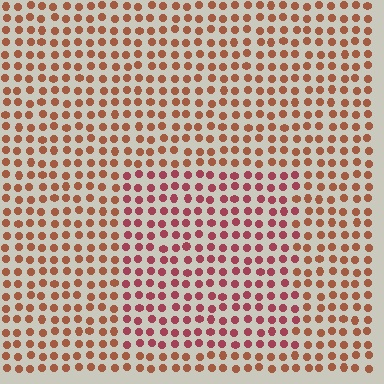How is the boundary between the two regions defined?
The boundary is defined purely by a slight shift in hue (about 31 degrees). Spacing, size, and orientation are identical on both sides.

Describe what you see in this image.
The image is filled with small brown elements in a uniform arrangement. A rectangle-shaped region is visible where the elements are tinted to a slightly different hue, forming a subtle color boundary.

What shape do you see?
I see a rectangle.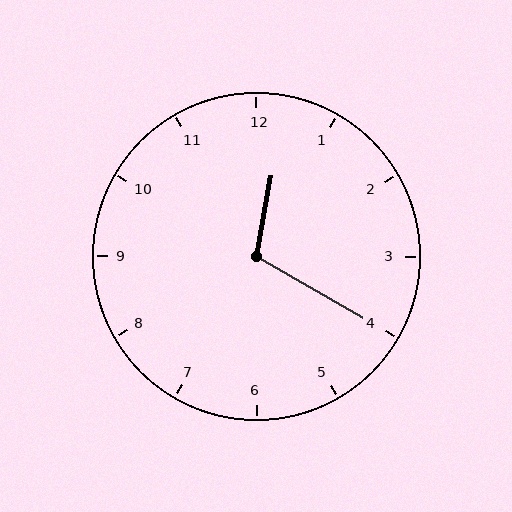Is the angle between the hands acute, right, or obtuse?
It is obtuse.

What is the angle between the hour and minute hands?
Approximately 110 degrees.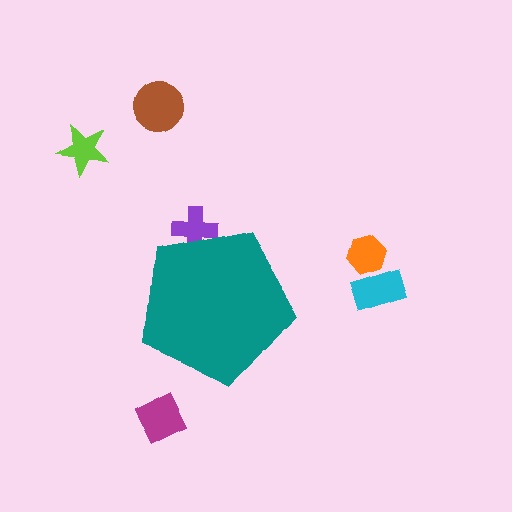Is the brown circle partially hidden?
No, the brown circle is fully visible.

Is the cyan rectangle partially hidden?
No, the cyan rectangle is fully visible.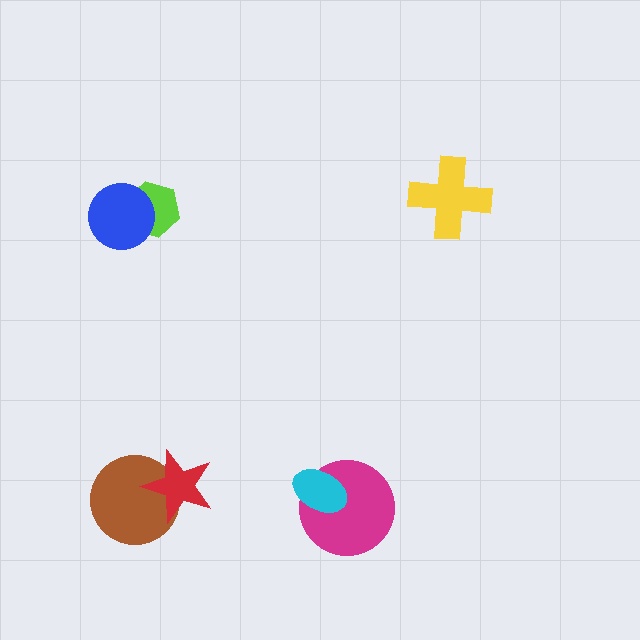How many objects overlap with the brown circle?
1 object overlaps with the brown circle.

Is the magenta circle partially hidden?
Yes, it is partially covered by another shape.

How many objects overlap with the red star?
1 object overlaps with the red star.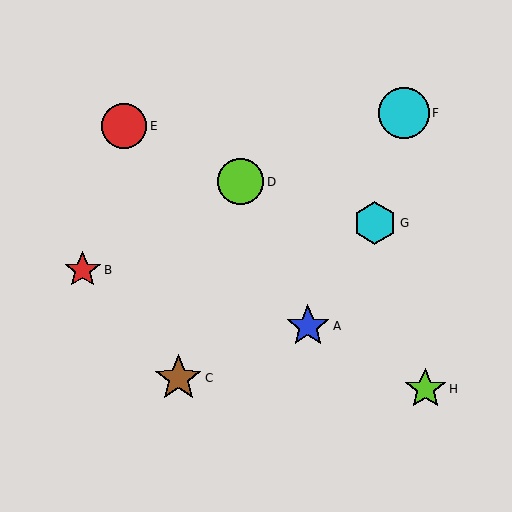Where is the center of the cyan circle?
The center of the cyan circle is at (404, 113).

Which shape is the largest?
The cyan circle (labeled F) is the largest.